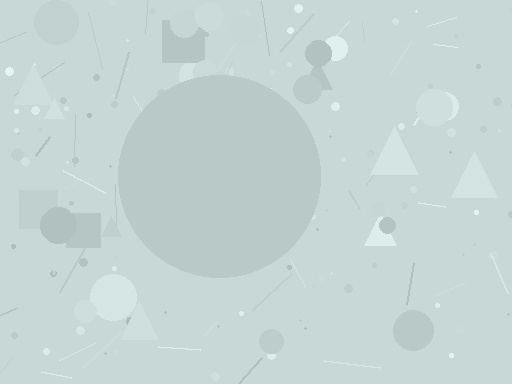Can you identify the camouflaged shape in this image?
The camouflaged shape is a circle.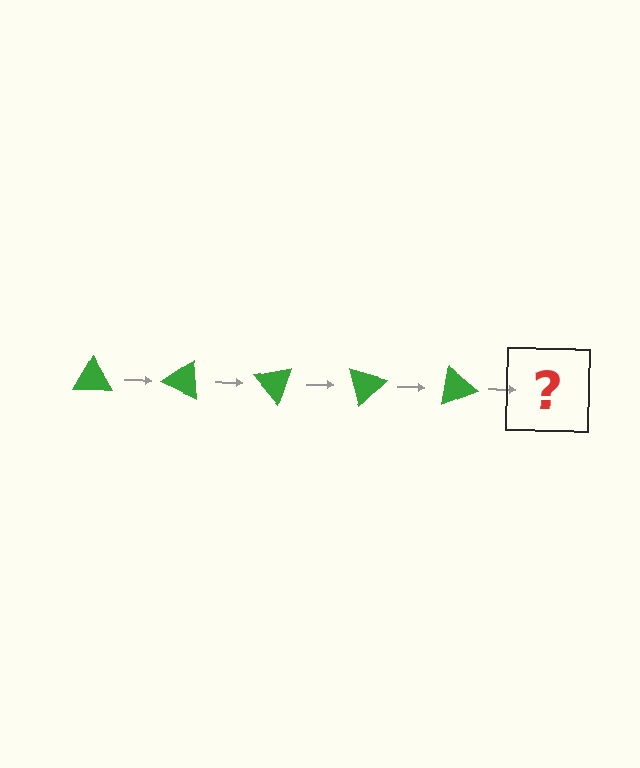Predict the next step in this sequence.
The next step is a green triangle rotated 125 degrees.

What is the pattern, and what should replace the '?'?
The pattern is that the triangle rotates 25 degrees each step. The '?' should be a green triangle rotated 125 degrees.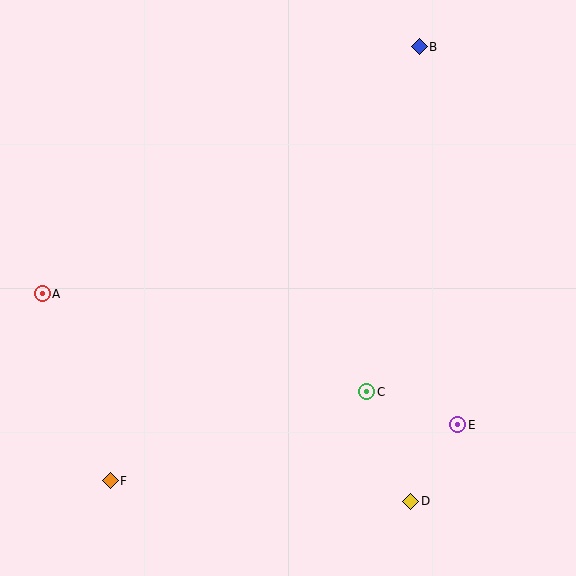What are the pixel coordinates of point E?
Point E is at (458, 425).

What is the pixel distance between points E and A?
The distance between E and A is 436 pixels.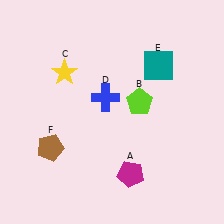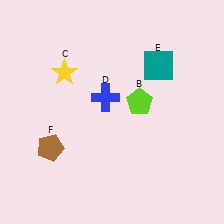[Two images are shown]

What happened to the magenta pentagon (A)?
The magenta pentagon (A) was removed in Image 2. It was in the bottom-right area of Image 1.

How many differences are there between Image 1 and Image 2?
There is 1 difference between the two images.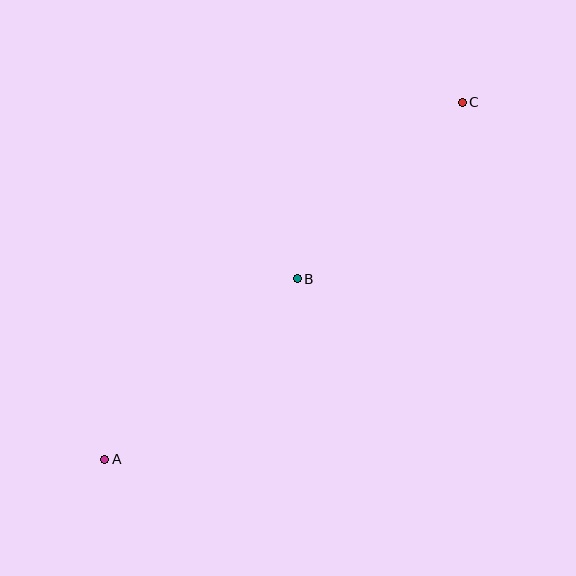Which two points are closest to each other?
Points B and C are closest to each other.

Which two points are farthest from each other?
Points A and C are farthest from each other.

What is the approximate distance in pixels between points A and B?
The distance between A and B is approximately 264 pixels.